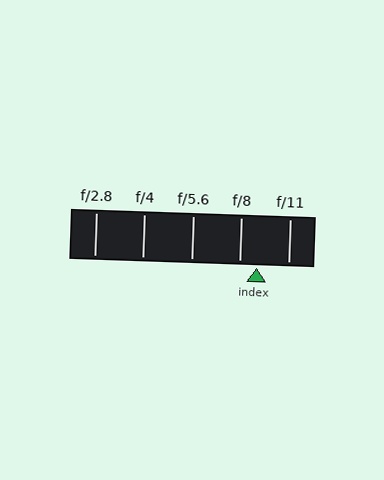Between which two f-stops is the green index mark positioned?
The index mark is between f/8 and f/11.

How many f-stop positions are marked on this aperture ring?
There are 5 f-stop positions marked.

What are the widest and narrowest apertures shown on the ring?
The widest aperture shown is f/2.8 and the narrowest is f/11.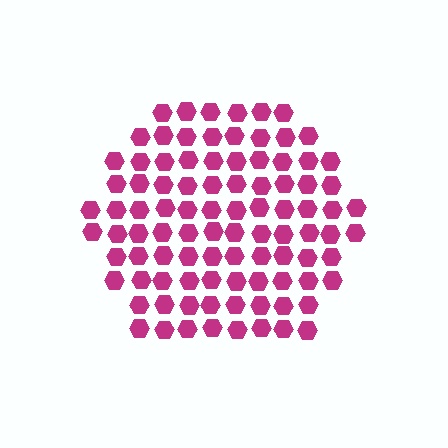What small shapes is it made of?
It is made of small hexagons.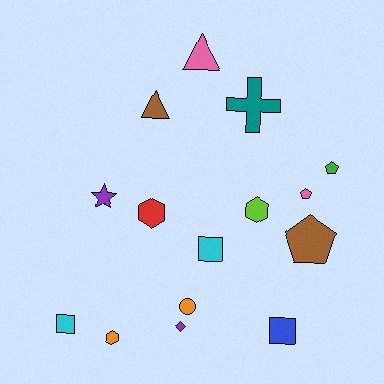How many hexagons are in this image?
There are 3 hexagons.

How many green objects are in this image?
There is 1 green object.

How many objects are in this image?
There are 15 objects.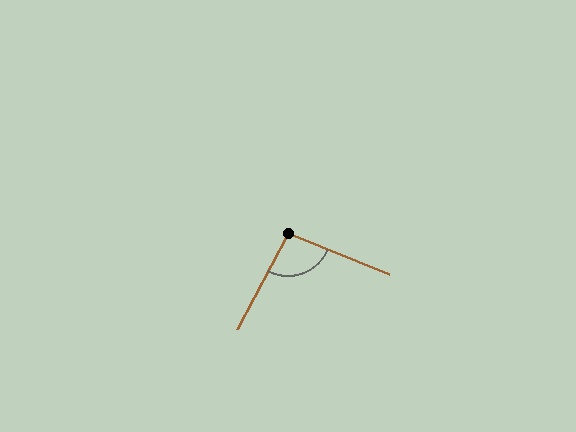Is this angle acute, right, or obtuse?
It is obtuse.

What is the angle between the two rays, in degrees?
Approximately 95 degrees.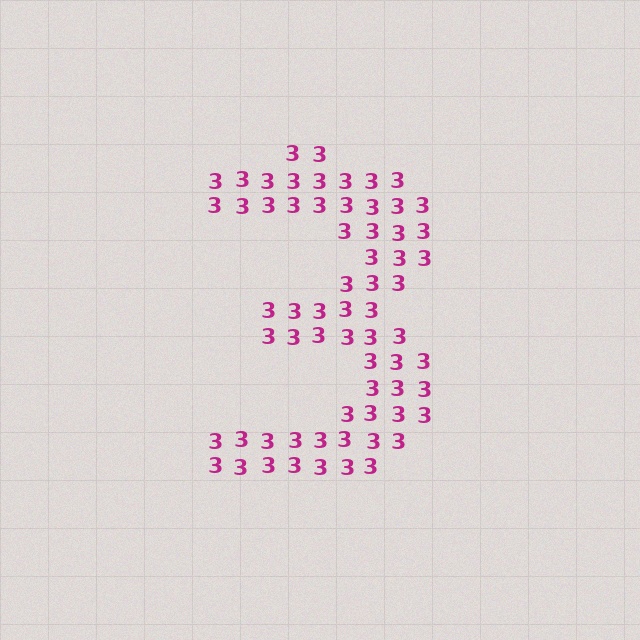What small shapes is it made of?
It is made of small digit 3's.